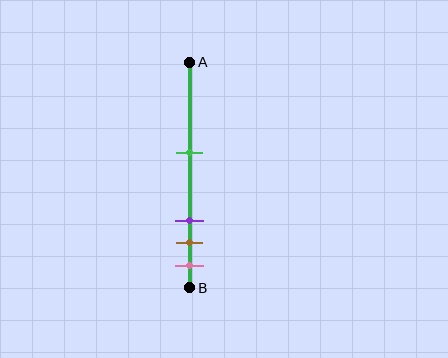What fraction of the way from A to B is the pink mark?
The pink mark is approximately 90% (0.9) of the way from A to B.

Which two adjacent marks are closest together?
The brown and pink marks are the closest adjacent pair.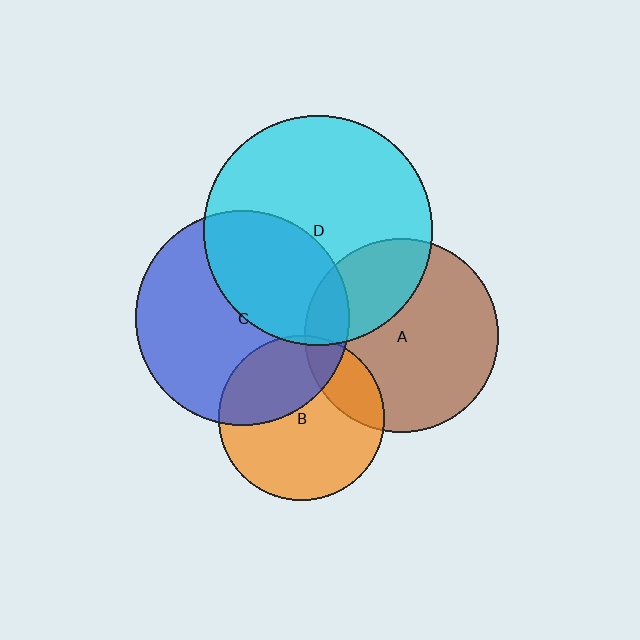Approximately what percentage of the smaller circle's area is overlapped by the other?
Approximately 35%.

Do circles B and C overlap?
Yes.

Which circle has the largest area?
Circle D (cyan).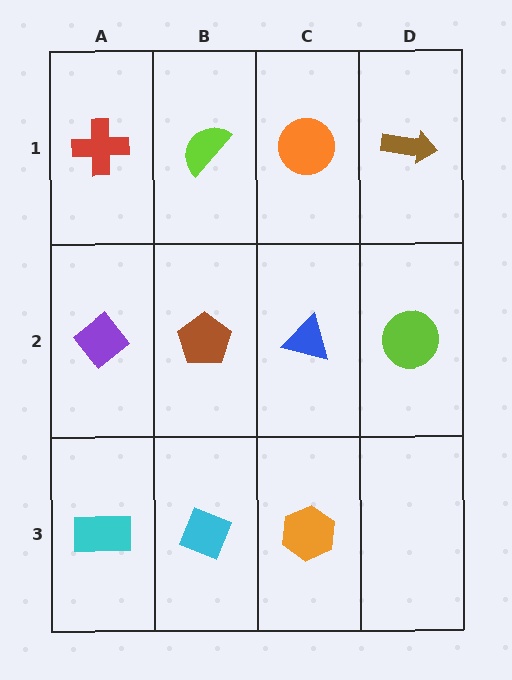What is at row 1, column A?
A red cross.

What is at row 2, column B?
A brown pentagon.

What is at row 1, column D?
A brown arrow.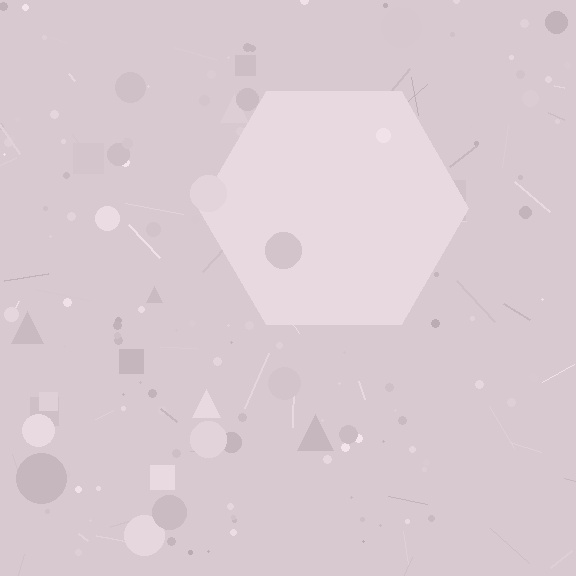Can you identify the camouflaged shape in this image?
The camouflaged shape is a hexagon.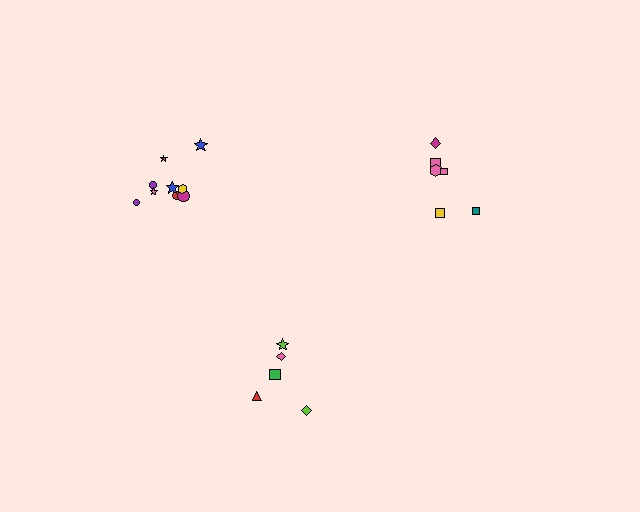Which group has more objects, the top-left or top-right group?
The top-left group.